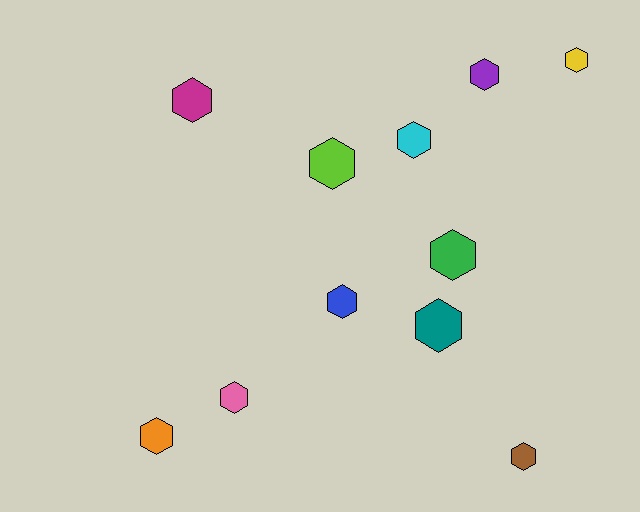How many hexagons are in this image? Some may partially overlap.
There are 11 hexagons.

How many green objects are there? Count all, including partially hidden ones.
There is 1 green object.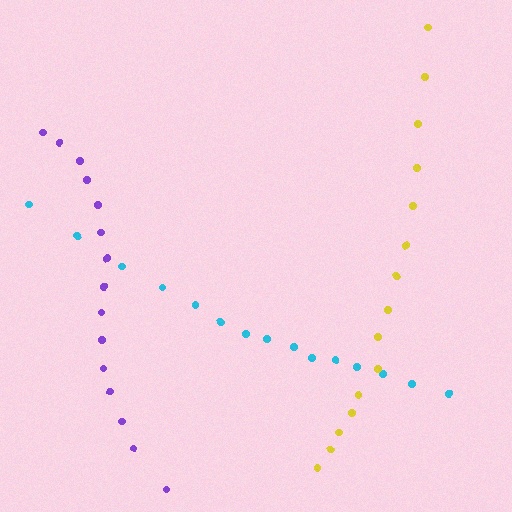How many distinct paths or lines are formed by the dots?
There are 3 distinct paths.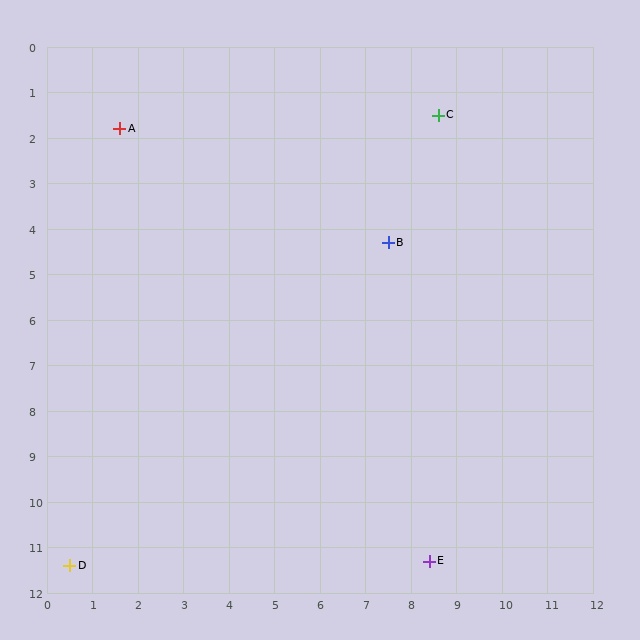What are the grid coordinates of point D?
Point D is at approximately (0.5, 11.4).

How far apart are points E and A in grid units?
Points E and A are about 11.7 grid units apart.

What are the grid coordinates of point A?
Point A is at approximately (1.6, 1.8).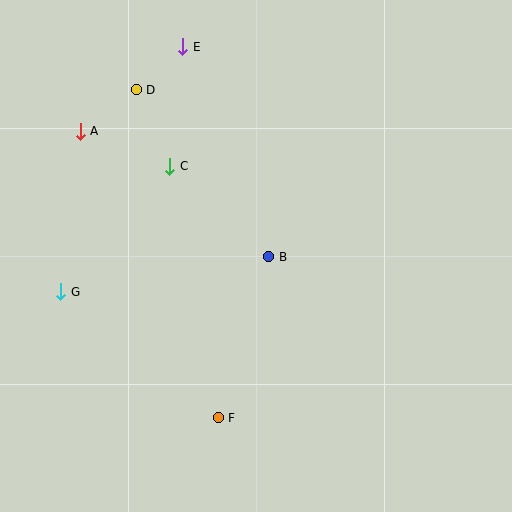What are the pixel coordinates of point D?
Point D is at (136, 90).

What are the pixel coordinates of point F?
Point F is at (218, 418).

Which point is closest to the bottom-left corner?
Point G is closest to the bottom-left corner.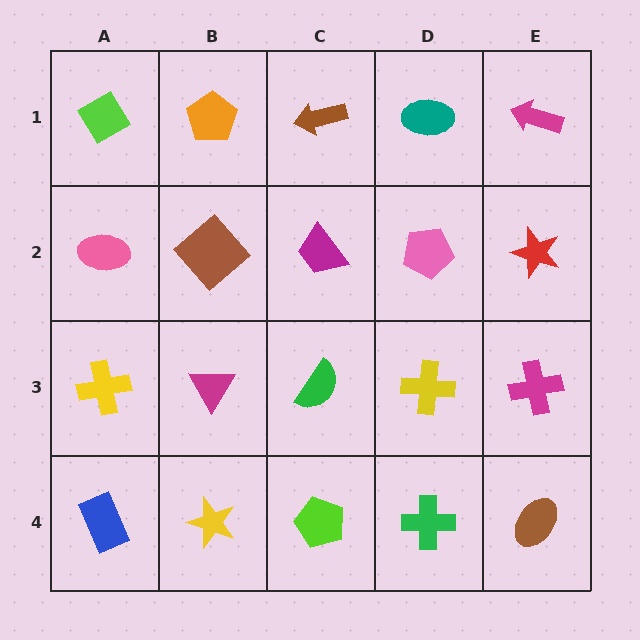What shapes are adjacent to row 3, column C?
A magenta trapezoid (row 2, column C), a lime pentagon (row 4, column C), a magenta triangle (row 3, column B), a yellow cross (row 3, column D).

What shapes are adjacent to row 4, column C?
A green semicircle (row 3, column C), a yellow star (row 4, column B), a green cross (row 4, column D).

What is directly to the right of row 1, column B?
A brown arrow.